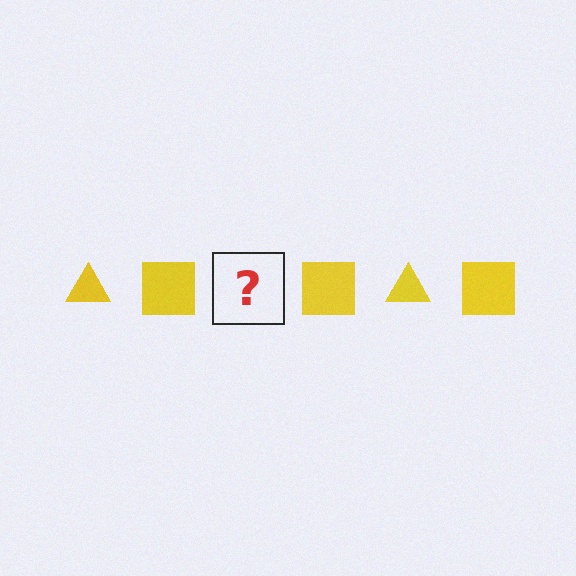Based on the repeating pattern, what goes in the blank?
The blank should be a yellow triangle.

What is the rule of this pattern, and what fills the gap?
The rule is that the pattern cycles through triangle, square shapes in yellow. The gap should be filled with a yellow triangle.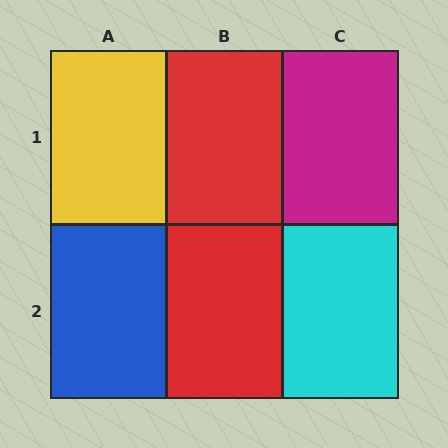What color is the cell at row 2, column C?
Cyan.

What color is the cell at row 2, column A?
Blue.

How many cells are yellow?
1 cell is yellow.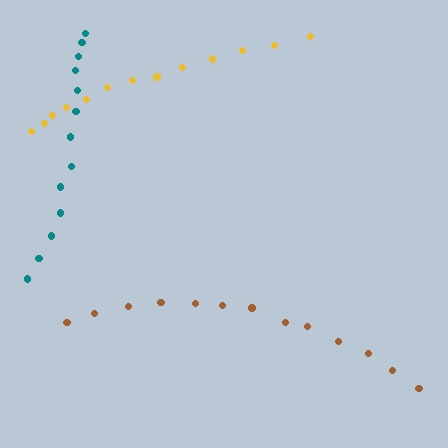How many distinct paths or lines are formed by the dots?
There are 3 distinct paths.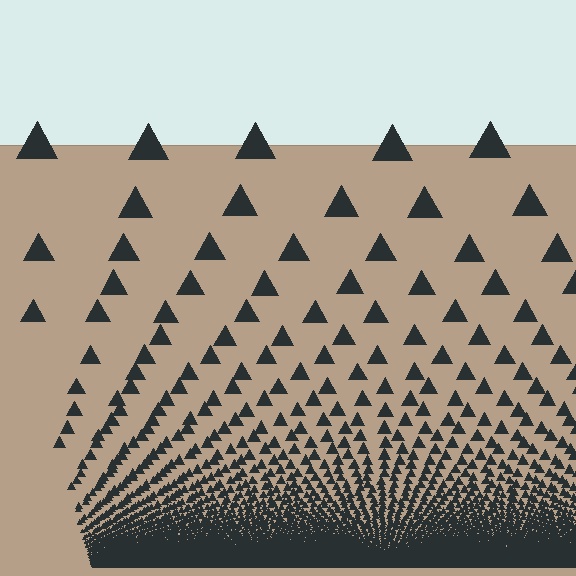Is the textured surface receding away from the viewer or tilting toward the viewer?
The surface appears to tilt toward the viewer. Texture elements get larger and sparser toward the top.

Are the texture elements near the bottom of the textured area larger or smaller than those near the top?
Smaller. The gradient is inverted — elements near the bottom are smaller and denser.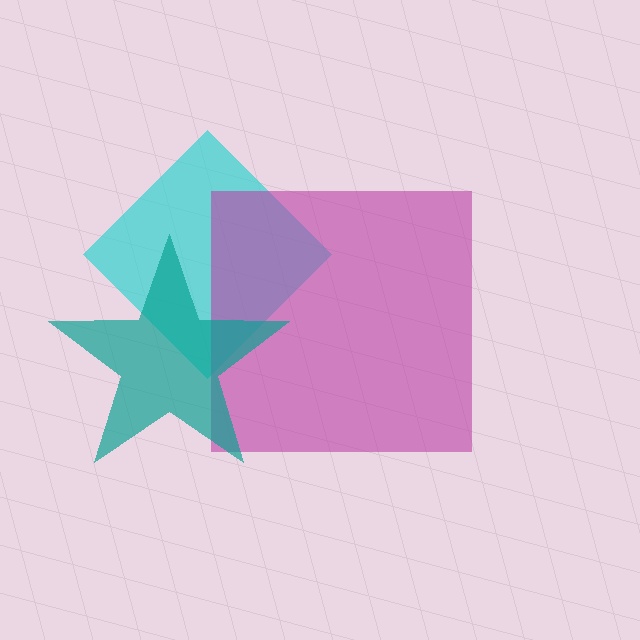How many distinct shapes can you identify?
There are 3 distinct shapes: a cyan diamond, a magenta square, a teal star.